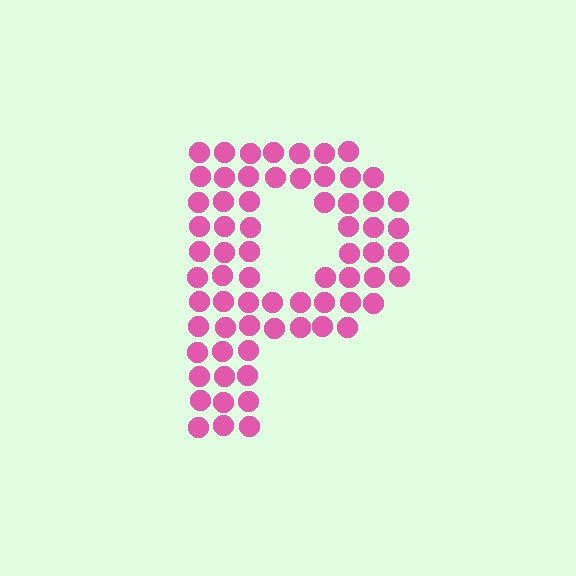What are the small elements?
The small elements are circles.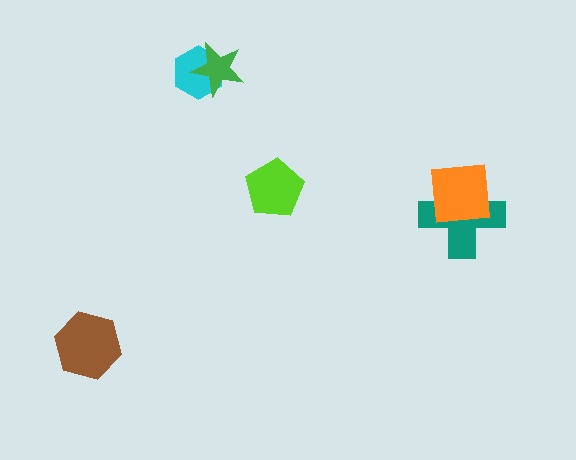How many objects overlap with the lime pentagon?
0 objects overlap with the lime pentagon.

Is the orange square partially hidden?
No, no other shape covers it.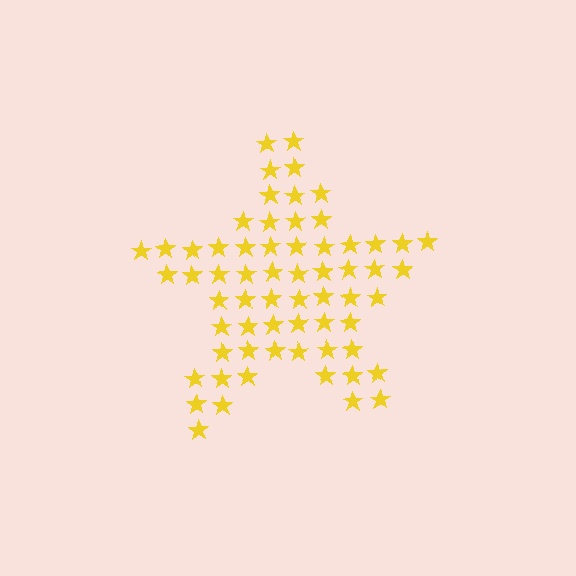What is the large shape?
The large shape is a star.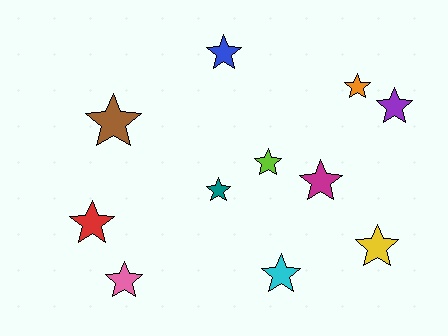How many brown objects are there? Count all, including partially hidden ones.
There is 1 brown object.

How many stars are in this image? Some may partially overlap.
There are 11 stars.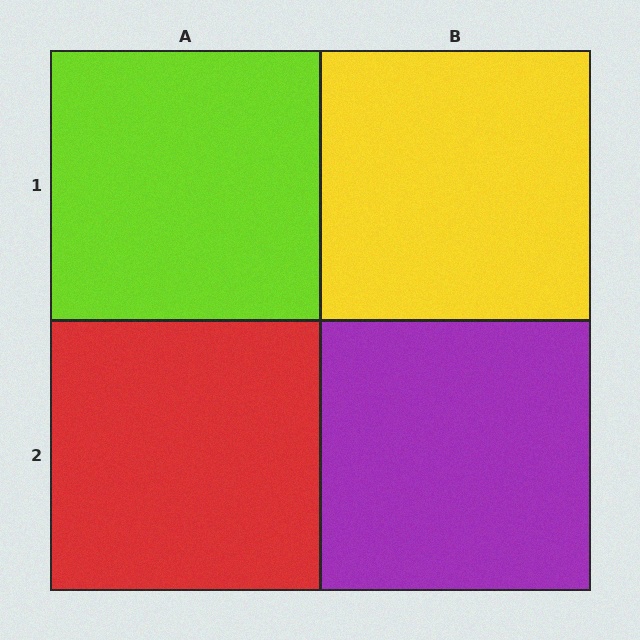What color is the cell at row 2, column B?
Purple.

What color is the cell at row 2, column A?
Red.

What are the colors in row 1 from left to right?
Lime, yellow.